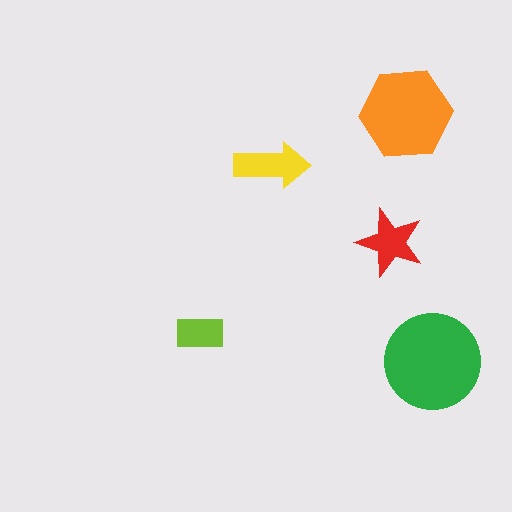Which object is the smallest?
The lime rectangle.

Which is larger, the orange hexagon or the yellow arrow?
The orange hexagon.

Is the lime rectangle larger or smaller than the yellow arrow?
Smaller.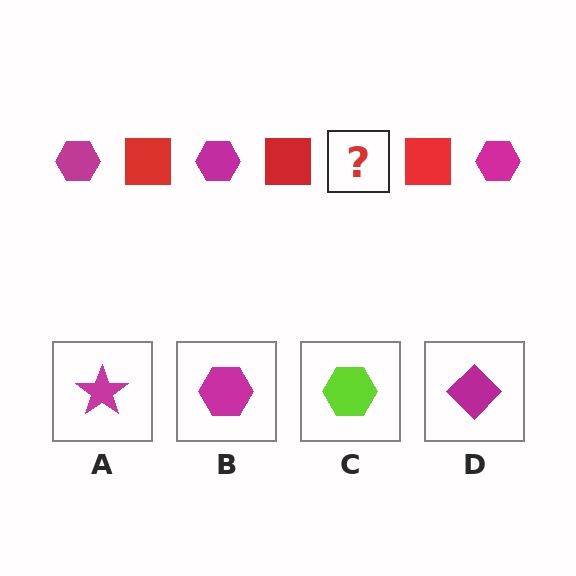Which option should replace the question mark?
Option B.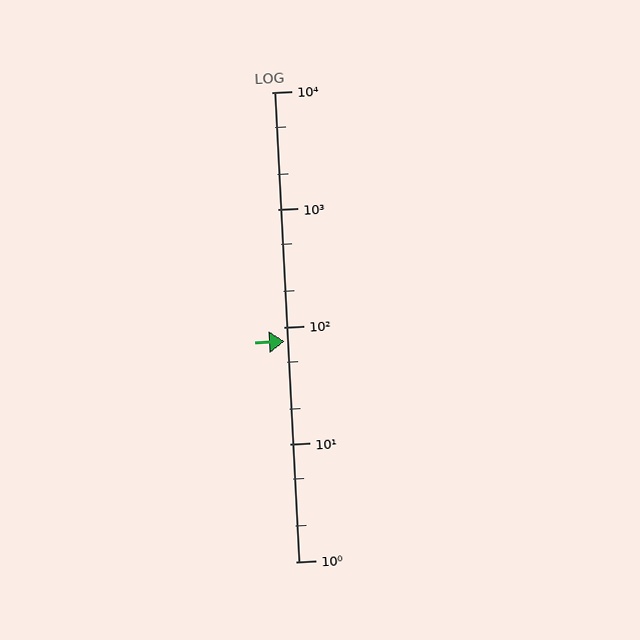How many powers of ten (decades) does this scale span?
The scale spans 4 decades, from 1 to 10000.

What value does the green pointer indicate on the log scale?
The pointer indicates approximately 75.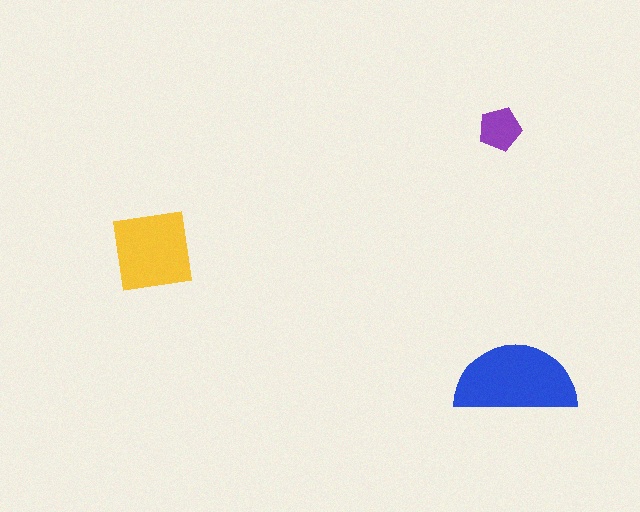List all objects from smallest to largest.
The purple pentagon, the yellow square, the blue semicircle.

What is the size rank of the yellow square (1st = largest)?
2nd.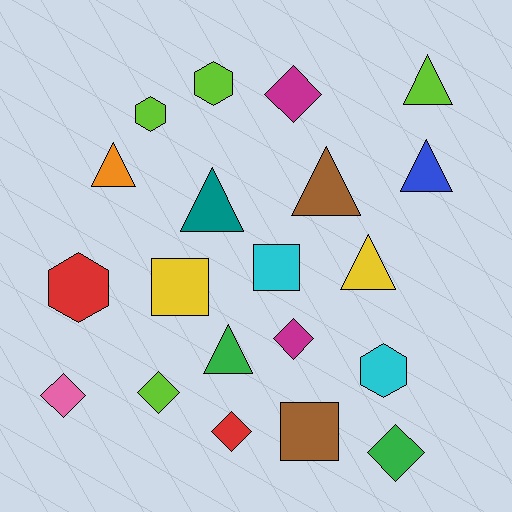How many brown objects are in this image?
There are 2 brown objects.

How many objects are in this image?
There are 20 objects.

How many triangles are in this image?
There are 7 triangles.